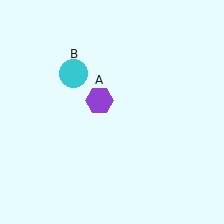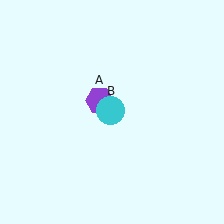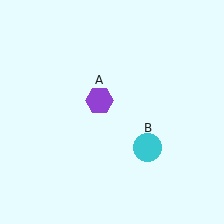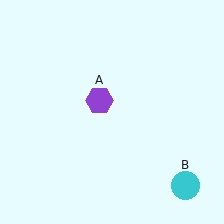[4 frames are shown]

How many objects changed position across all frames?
1 object changed position: cyan circle (object B).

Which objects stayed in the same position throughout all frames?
Purple hexagon (object A) remained stationary.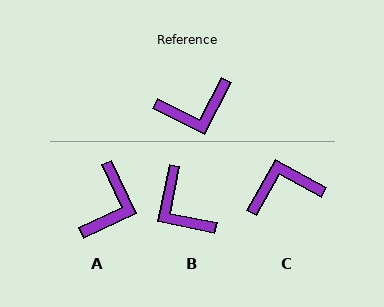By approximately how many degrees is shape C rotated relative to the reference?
Approximately 178 degrees counter-clockwise.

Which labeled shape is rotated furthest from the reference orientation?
C, about 178 degrees away.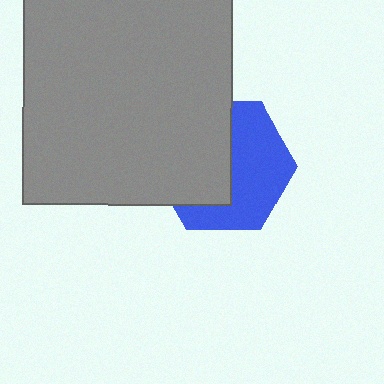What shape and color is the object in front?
The object in front is a gray rectangle.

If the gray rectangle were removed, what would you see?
You would see the complete blue hexagon.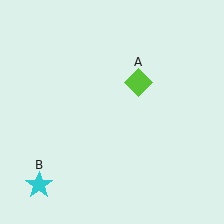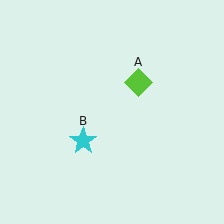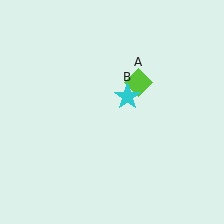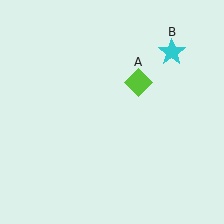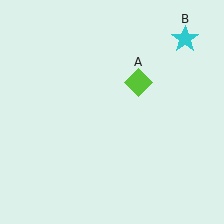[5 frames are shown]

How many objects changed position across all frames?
1 object changed position: cyan star (object B).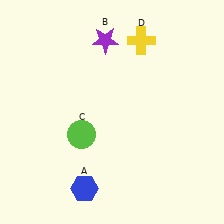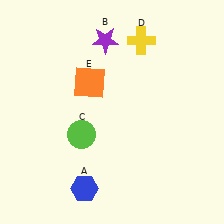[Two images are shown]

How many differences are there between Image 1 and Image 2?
There is 1 difference between the two images.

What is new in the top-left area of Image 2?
An orange square (E) was added in the top-left area of Image 2.